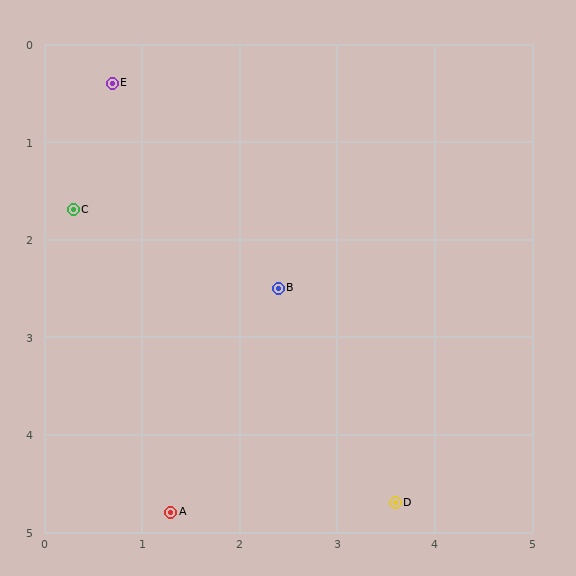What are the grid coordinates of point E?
Point E is at approximately (0.7, 0.4).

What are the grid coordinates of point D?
Point D is at approximately (3.6, 4.7).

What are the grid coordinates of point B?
Point B is at approximately (2.4, 2.5).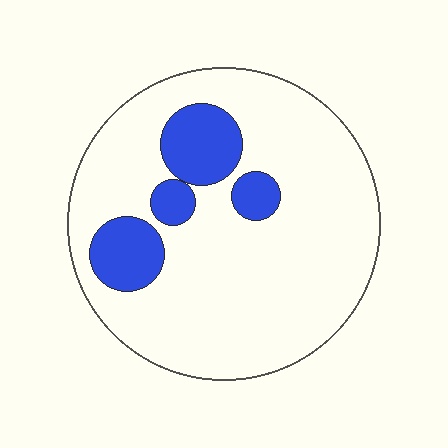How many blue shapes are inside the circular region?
4.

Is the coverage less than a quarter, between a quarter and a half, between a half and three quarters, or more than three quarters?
Less than a quarter.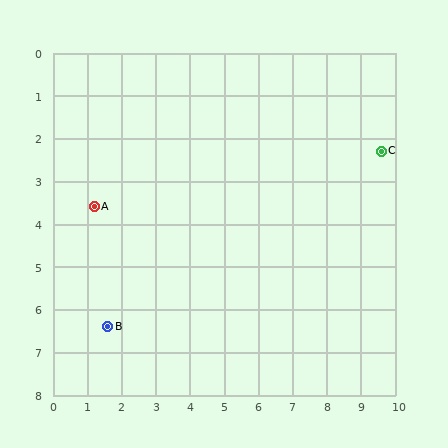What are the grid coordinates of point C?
Point C is at approximately (9.6, 2.3).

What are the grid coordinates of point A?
Point A is at approximately (1.2, 3.6).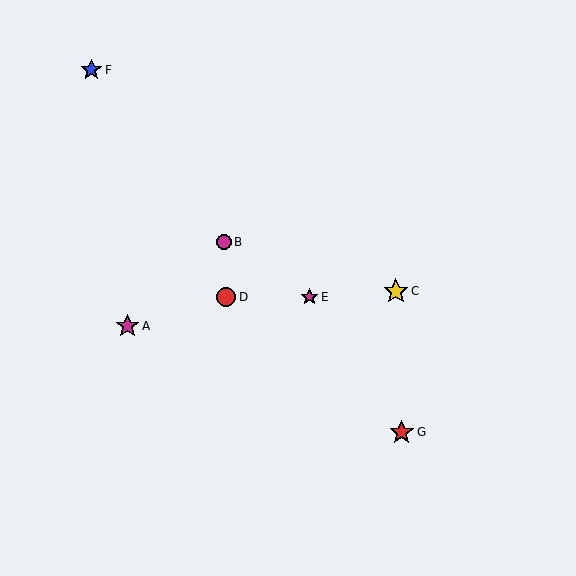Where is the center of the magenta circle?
The center of the magenta circle is at (224, 242).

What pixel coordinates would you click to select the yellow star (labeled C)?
Click at (396, 291) to select the yellow star C.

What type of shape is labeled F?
Shape F is a blue star.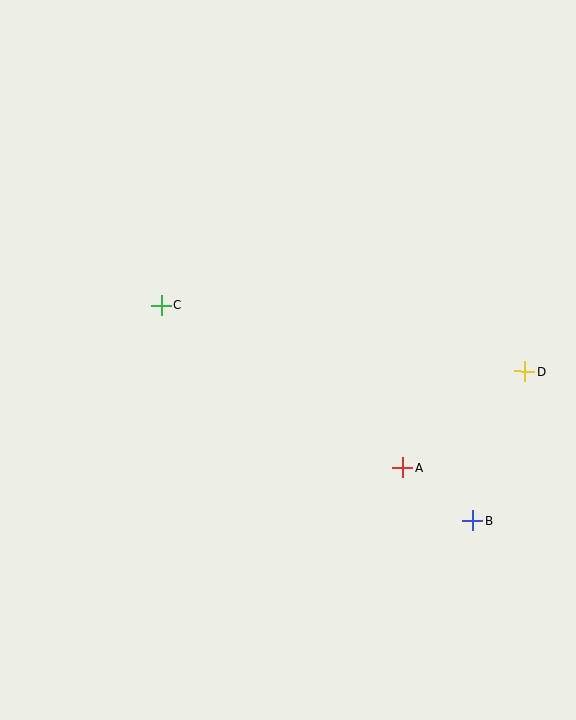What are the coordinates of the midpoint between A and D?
The midpoint between A and D is at (464, 419).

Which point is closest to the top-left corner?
Point C is closest to the top-left corner.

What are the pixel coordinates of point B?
Point B is at (473, 521).